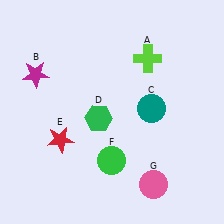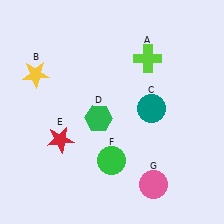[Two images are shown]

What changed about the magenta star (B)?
In Image 1, B is magenta. In Image 2, it changed to yellow.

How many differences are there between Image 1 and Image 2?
There is 1 difference between the two images.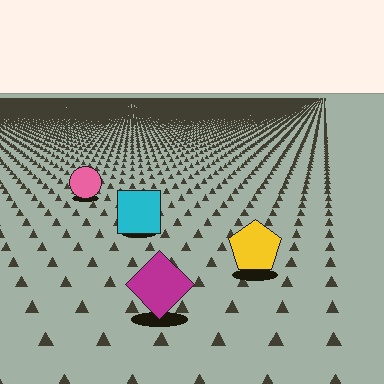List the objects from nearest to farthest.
From nearest to farthest: the magenta diamond, the yellow pentagon, the cyan square, the pink circle.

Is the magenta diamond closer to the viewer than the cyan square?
Yes. The magenta diamond is closer — you can tell from the texture gradient: the ground texture is coarser near it.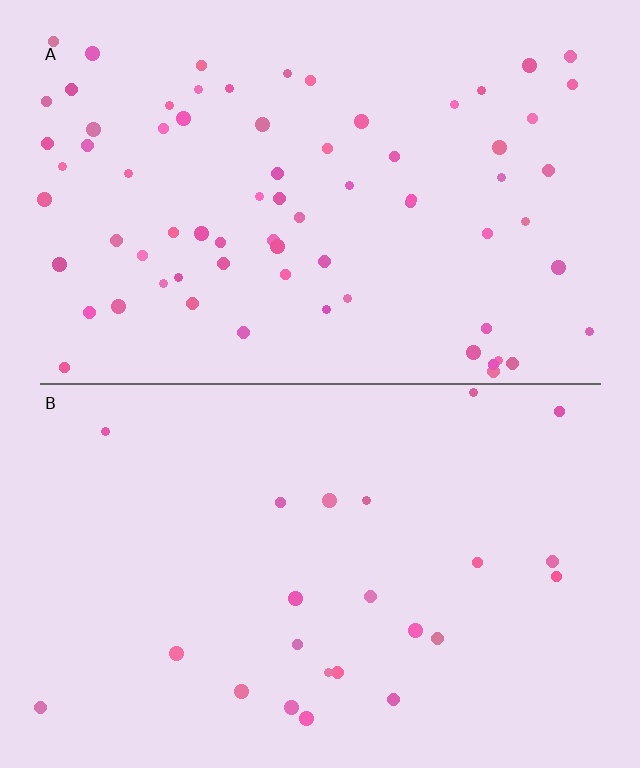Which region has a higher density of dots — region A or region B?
A (the top).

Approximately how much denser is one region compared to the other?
Approximately 3.1× — region A over region B.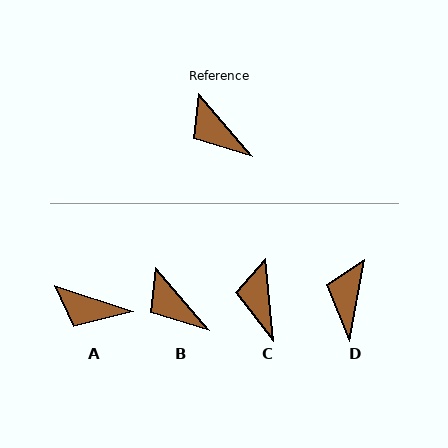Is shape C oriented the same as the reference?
No, it is off by about 35 degrees.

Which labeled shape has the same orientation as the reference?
B.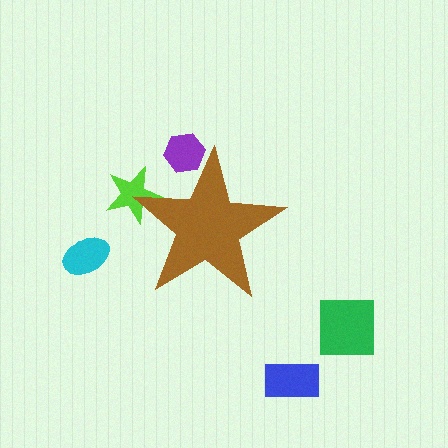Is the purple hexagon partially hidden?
Yes, the purple hexagon is partially hidden behind the brown star.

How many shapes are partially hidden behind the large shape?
2 shapes are partially hidden.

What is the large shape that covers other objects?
A brown star.